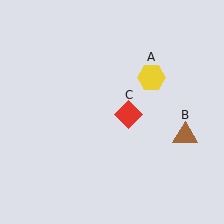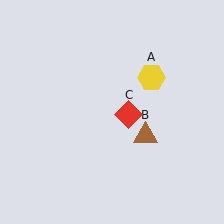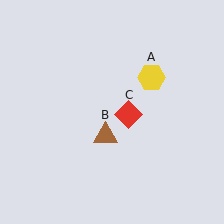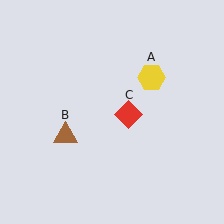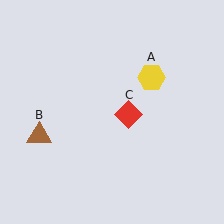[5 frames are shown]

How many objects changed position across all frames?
1 object changed position: brown triangle (object B).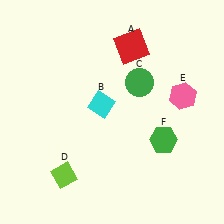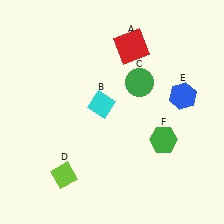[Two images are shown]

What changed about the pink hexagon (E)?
In Image 1, E is pink. In Image 2, it changed to blue.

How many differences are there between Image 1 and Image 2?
There is 1 difference between the two images.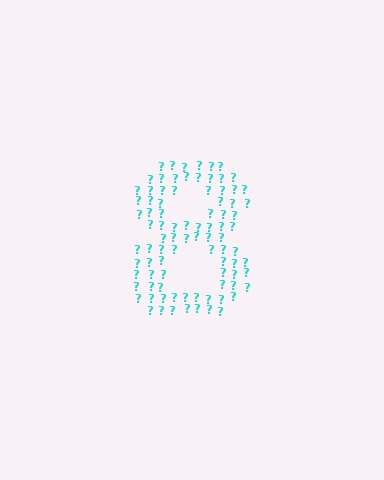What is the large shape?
The large shape is the digit 8.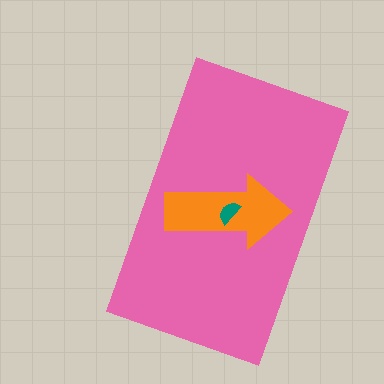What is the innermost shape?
The teal semicircle.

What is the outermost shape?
The pink rectangle.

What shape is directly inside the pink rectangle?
The orange arrow.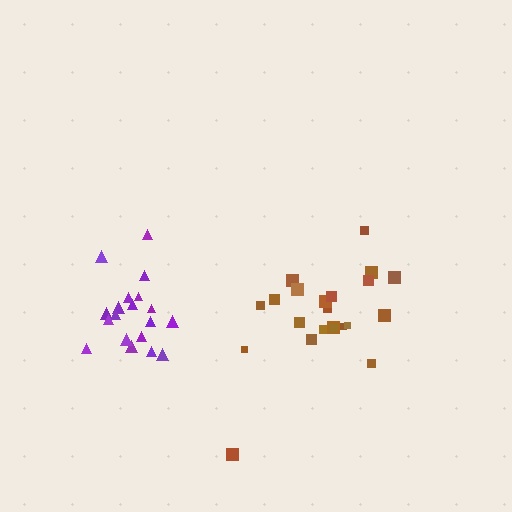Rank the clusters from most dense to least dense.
purple, brown.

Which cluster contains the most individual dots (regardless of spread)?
Brown (22).